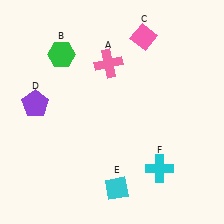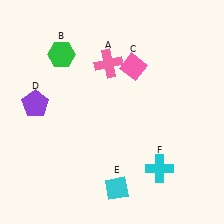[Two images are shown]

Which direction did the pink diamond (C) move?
The pink diamond (C) moved down.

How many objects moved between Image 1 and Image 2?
1 object moved between the two images.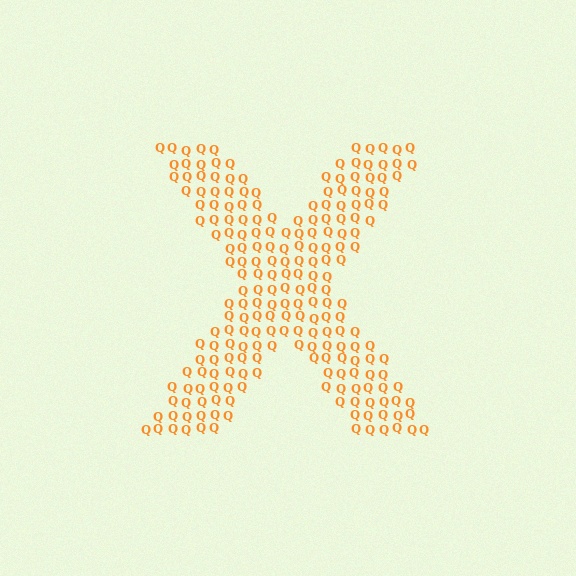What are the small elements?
The small elements are letter Q's.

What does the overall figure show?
The overall figure shows the letter X.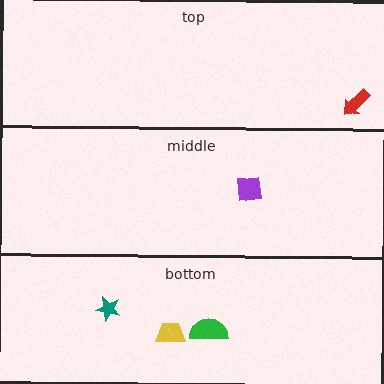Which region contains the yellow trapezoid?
The bottom region.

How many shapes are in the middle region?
1.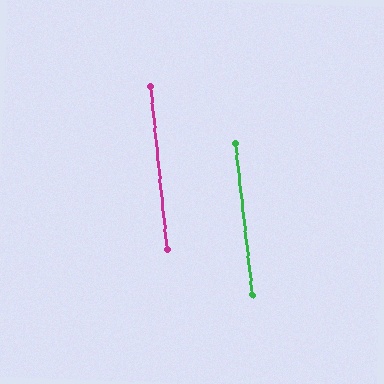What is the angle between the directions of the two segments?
Approximately 1 degree.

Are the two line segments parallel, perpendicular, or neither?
Parallel — their directions differ by only 0.7°.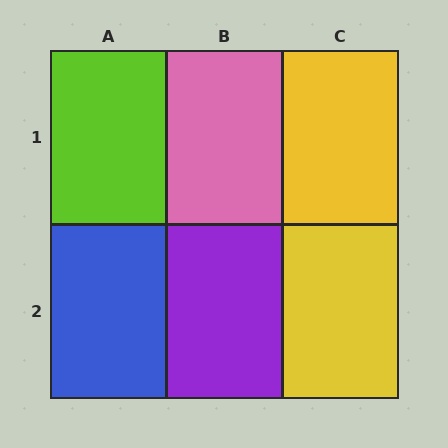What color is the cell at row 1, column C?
Yellow.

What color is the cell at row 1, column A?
Lime.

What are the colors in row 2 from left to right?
Blue, purple, yellow.